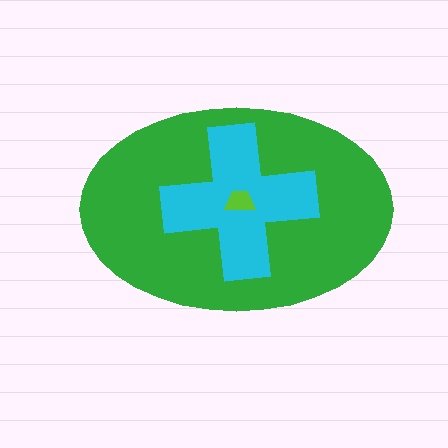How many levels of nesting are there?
3.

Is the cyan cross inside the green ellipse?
Yes.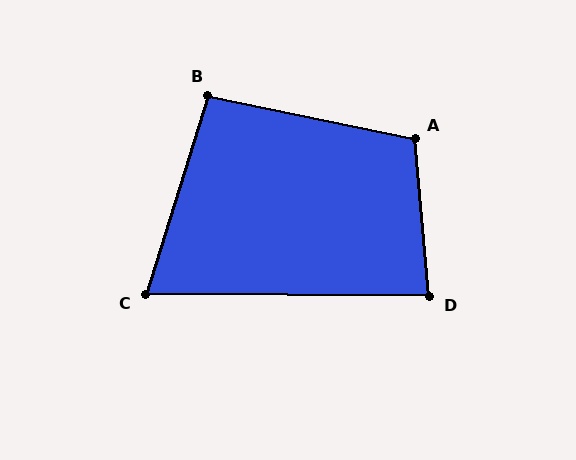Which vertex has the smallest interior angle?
C, at approximately 73 degrees.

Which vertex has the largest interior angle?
A, at approximately 107 degrees.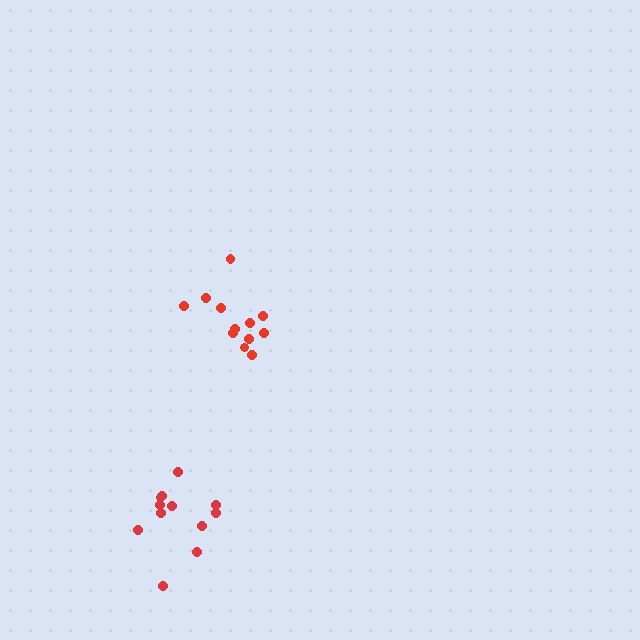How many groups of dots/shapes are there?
There are 2 groups.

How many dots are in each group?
Group 1: 12 dots, Group 2: 12 dots (24 total).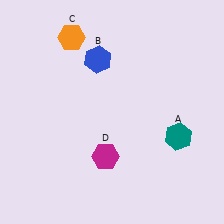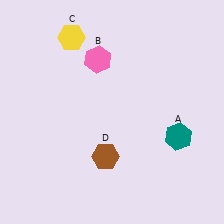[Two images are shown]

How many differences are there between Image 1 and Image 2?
There are 3 differences between the two images.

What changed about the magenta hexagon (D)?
In Image 1, D is magenta. In Image 2, it changed to brown.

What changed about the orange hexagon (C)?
In Image 1, C is orange. In Image 2, it changed to yellow.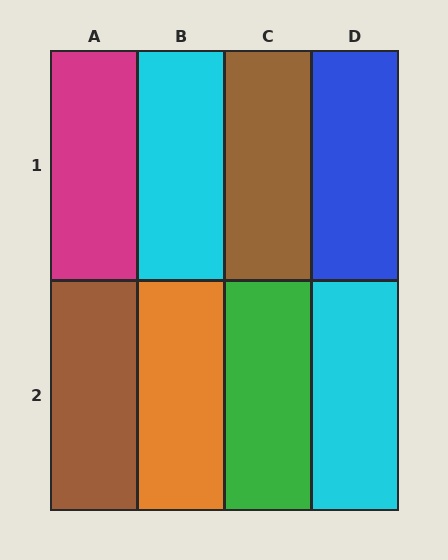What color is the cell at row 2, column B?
Orange.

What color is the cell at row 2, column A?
Brown.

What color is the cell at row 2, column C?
Green.